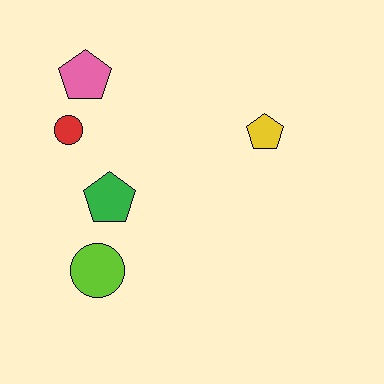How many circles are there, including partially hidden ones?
There are 2 circles.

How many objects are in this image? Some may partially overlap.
There are 5 objects.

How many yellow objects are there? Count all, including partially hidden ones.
There is 1 yellow object.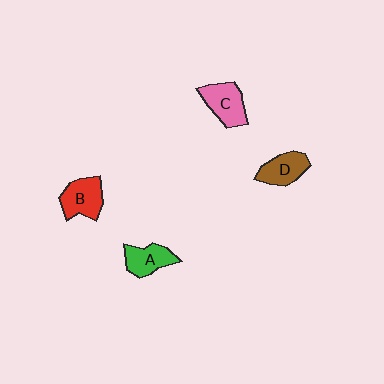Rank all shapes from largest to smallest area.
From largest to smallest: B (red), C (pink), D (brown), A (green).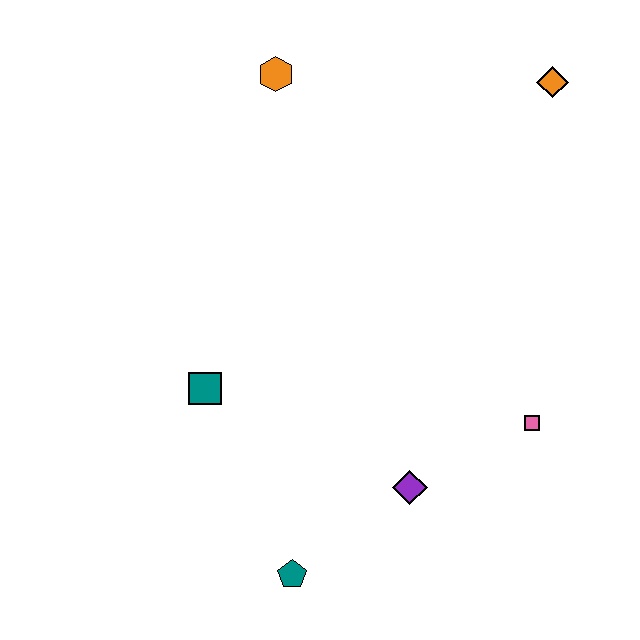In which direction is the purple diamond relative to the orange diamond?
The purple diamond is below the orange diamond.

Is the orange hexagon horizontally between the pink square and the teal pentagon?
No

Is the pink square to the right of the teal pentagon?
Yes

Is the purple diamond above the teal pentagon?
Yes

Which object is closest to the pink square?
The purple diamond is closest to the pink square.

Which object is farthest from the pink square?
The orange hexagon is farthest from the pink square.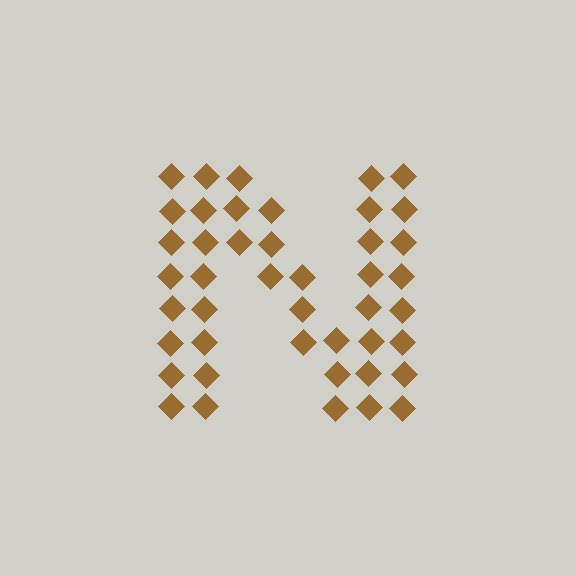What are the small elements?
The small elements are diamonds.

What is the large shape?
The large shape is the letter N.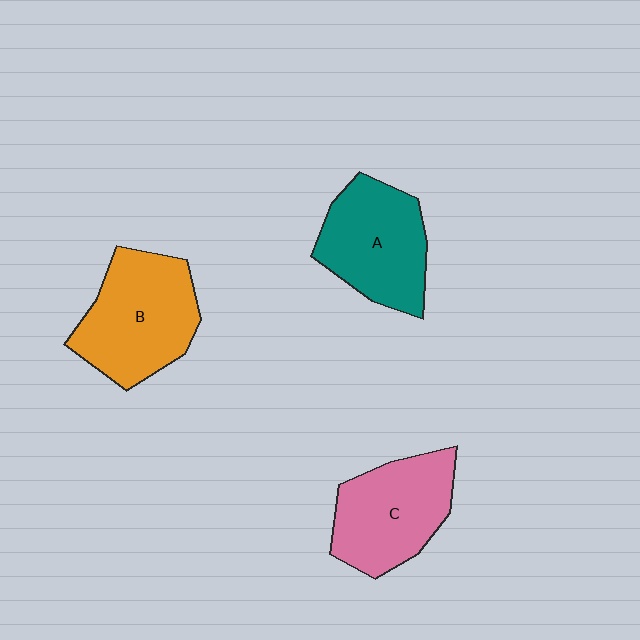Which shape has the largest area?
Shape B (orange).